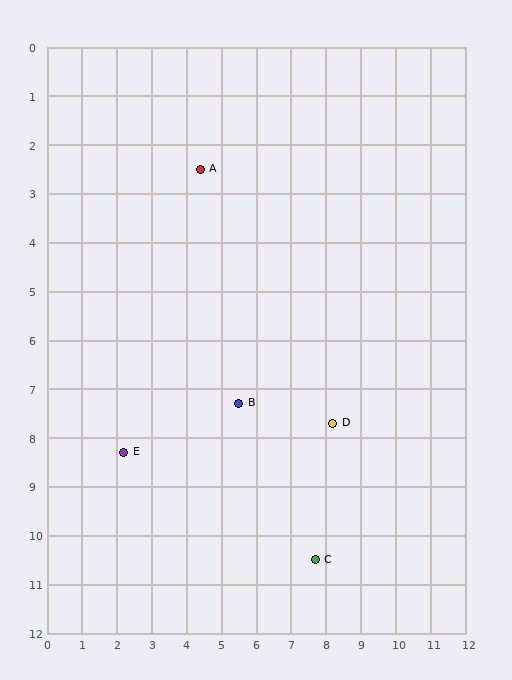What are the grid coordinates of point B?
Point B is at approximately (5.5, 7.3).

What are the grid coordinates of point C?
Point C is at approximately (7.7, 10.5).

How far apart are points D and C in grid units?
Points D and C are about 2.8 grid units apart.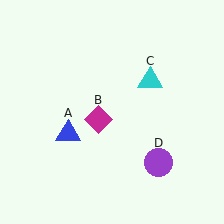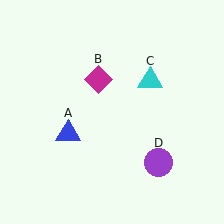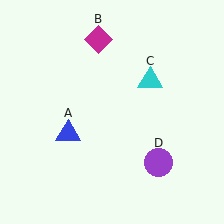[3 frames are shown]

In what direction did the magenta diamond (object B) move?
The magenta diamond (object B) moved up.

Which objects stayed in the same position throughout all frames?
Blue triangle (object A) and cyan triangle (object C) and purple circle (object D) remained stationary.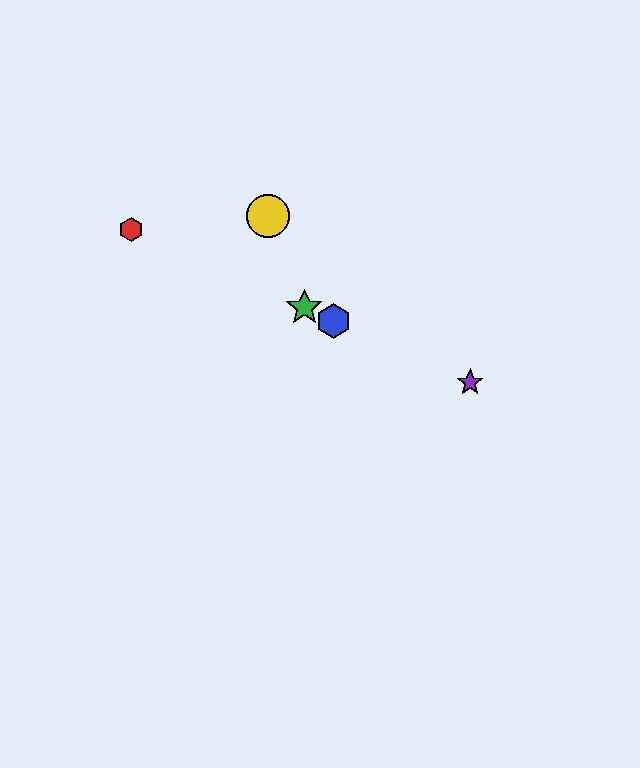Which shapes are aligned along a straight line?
The red hexagon, the blue hexagon, the green star, the purple star are aligned along a straight line.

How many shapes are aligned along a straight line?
4 shapes (the red hexagon, the blue hexagon, the green star, the purple star) are aligned along a straight line.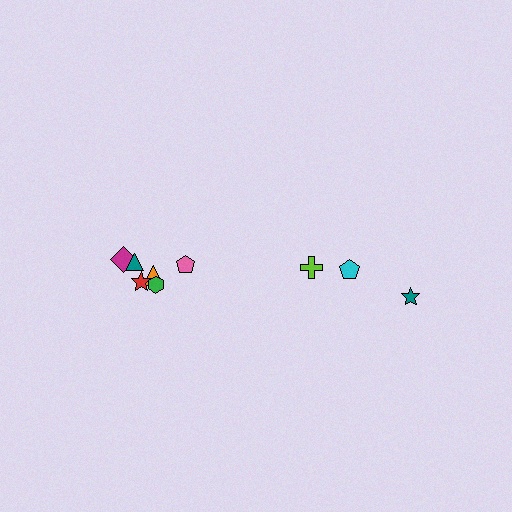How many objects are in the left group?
There are 6 objects.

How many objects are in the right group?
There are 3 objects.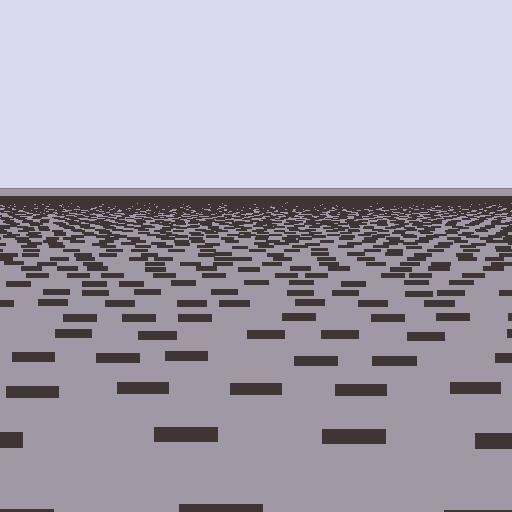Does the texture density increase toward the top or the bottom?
Density increases toward the top.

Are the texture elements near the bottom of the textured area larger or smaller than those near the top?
Larger. Near the bottom, elements are closer to the viewer and appear at a bigger on-screen size.